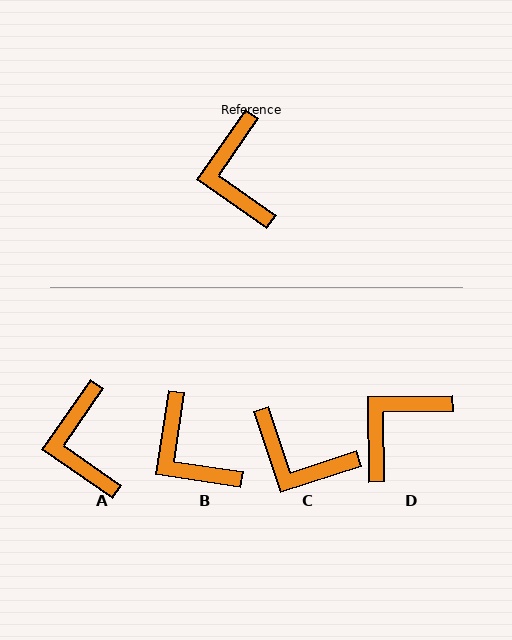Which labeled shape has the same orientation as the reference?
A.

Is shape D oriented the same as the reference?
No, it is off by about 55 degrees.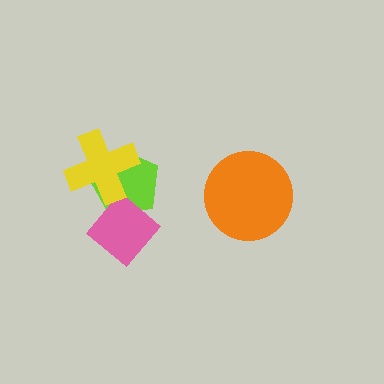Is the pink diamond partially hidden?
Yes, it is partially covered by another shape.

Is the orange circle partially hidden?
No, no other shape covers it.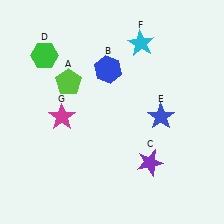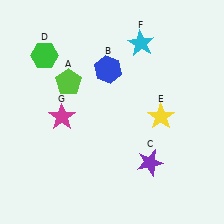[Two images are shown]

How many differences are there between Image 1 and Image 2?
There is 1 difference between the two images.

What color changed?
The star (E) changed from blue in Image 1 to yellow in Image 2.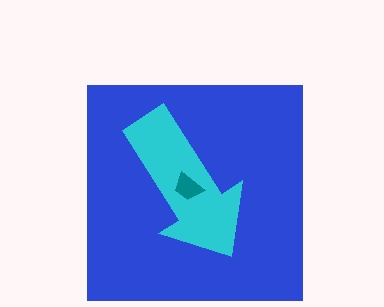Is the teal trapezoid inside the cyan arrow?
Yes.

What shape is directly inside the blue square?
The cyan arrow.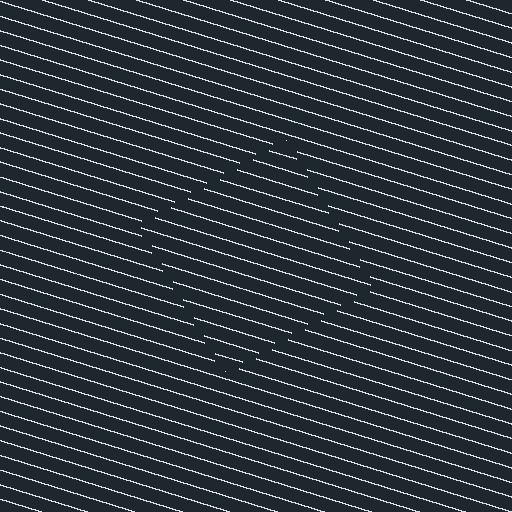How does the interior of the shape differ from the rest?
The interior of the shape contains the same grating, shifted by half a period — the contour is defined by the phase discontinuity where line-ends from the inner and outer gratings abut.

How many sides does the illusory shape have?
4 sides — the line-ends trace a square.